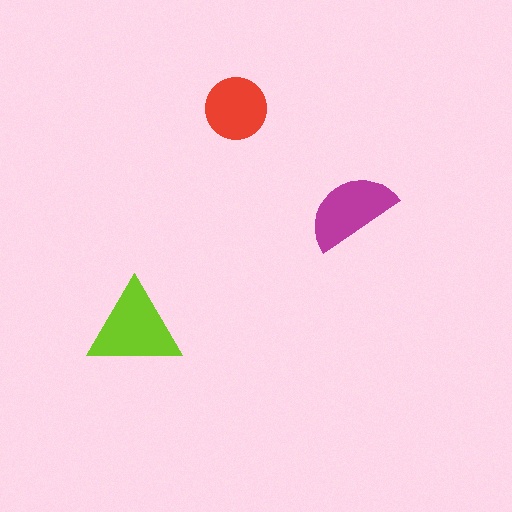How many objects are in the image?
There are 3 objects in the image.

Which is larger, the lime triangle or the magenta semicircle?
The lime triangle.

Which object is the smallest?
The red circle.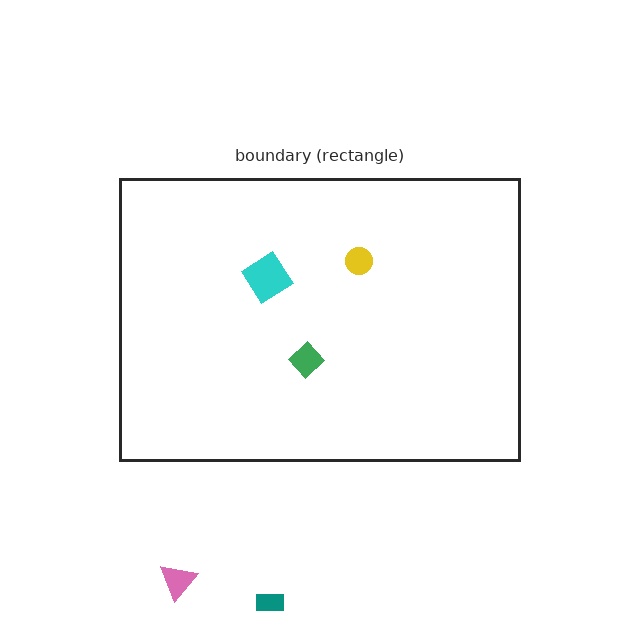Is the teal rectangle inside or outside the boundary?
Outside.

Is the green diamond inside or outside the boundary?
Inside.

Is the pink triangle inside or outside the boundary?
Outside.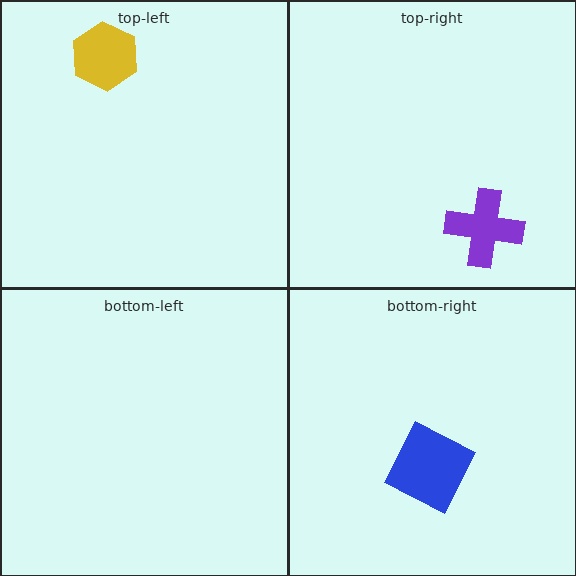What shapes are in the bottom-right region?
The blue diamond.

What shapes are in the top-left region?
The yellow hexagon.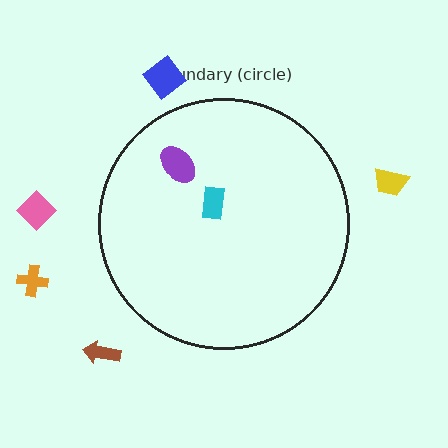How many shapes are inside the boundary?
2 inside, 5 outside.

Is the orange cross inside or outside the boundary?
Outside.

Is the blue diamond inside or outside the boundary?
Outside.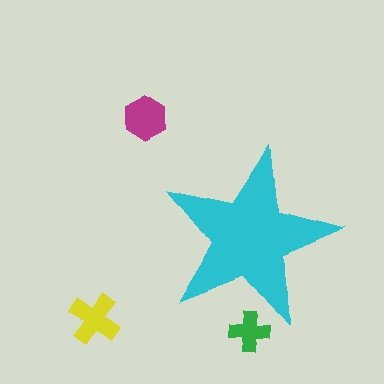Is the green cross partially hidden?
Yes, the green cross is partially hidden behind the cyan star.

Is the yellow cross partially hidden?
No, the yellow cross is fully visible.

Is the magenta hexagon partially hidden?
No, the magenta hexagon is fully visible.